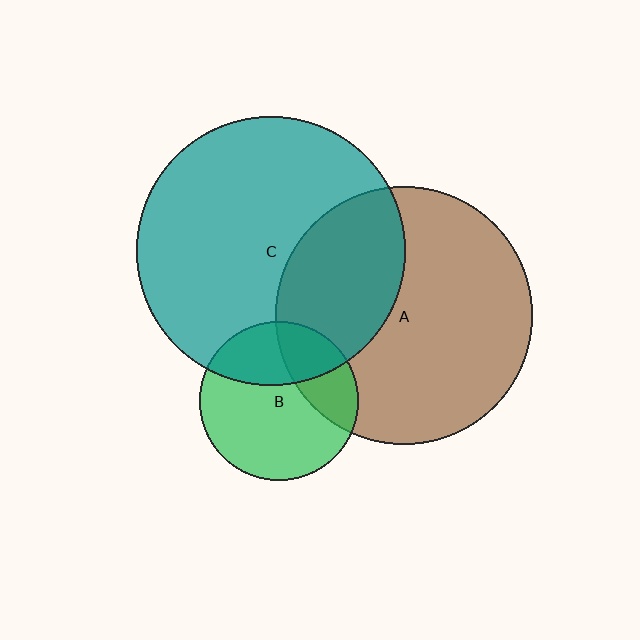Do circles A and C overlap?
Yes.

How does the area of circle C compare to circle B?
Approximately 2.9 times.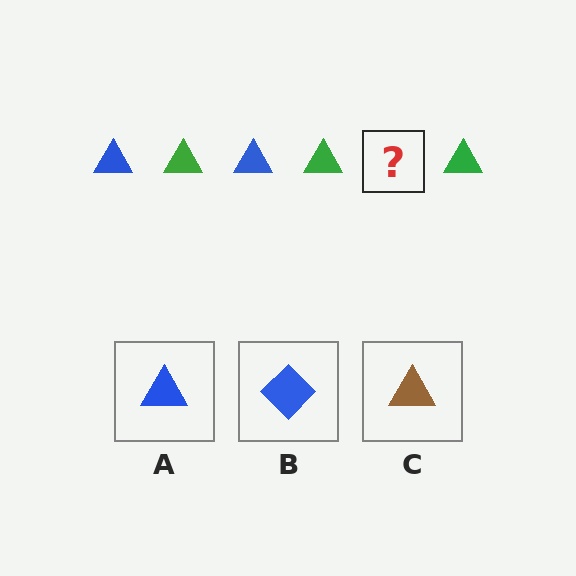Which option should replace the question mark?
Option A.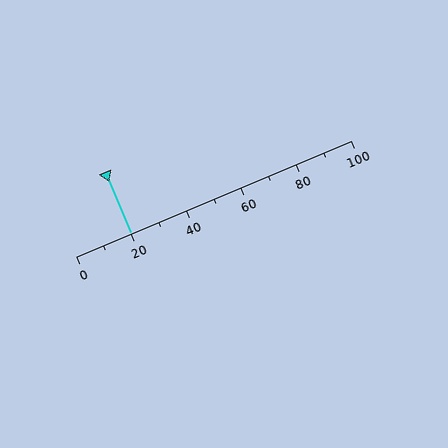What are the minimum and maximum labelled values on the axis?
The axis runs from 0 to 100.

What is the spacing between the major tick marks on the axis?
The major ticks are spaced 20 apart.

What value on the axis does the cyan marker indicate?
The marker indicates approximately 20.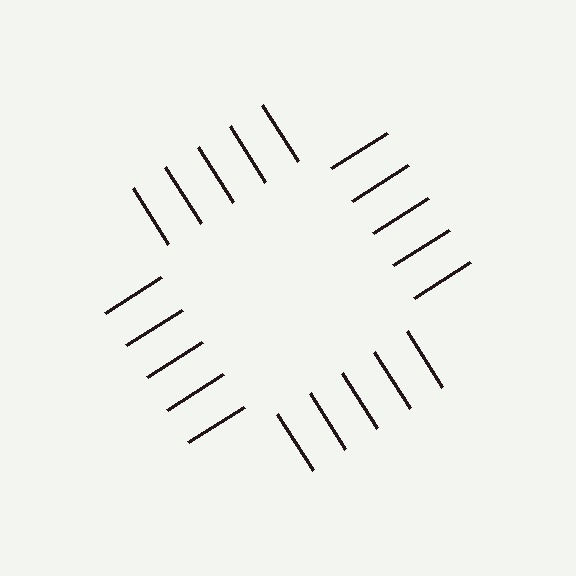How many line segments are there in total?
20 — 5 along each of the 4 edges.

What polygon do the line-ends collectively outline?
An illusory square — the line segments terminate on its edges but no continuous stroke is drawn.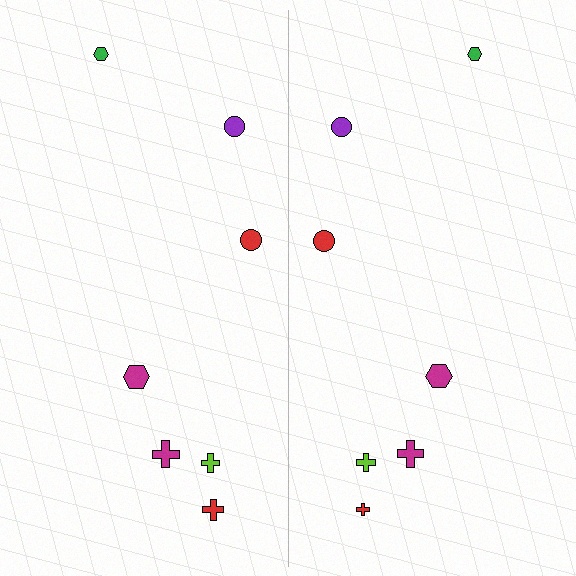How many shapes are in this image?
There are 14 shapes in this image.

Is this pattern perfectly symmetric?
No, the pattern is not perfectly symmetric. The red cross on the right side has a different size than its mirror counterpart.